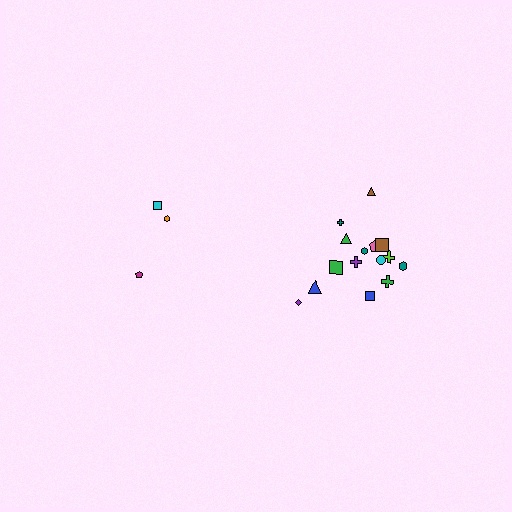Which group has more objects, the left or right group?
The right group.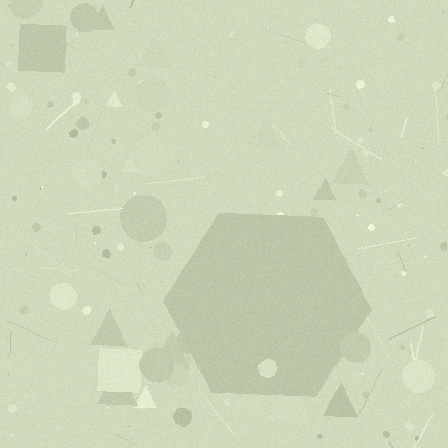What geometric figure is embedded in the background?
A hexagon is embedded in the background.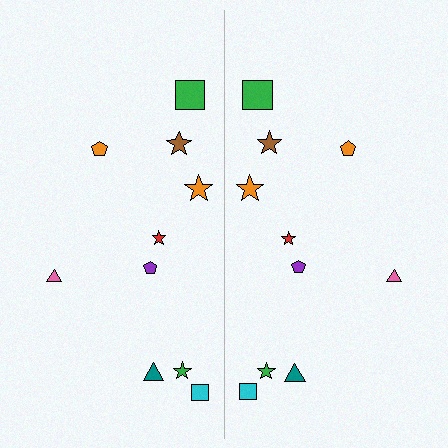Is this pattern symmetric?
Yes, this pattern has bilateral (reflection) symmetry.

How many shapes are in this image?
There are 20 shapes in this image.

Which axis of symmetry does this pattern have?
The pattern has a vertical axis of symmetry running through the center of the image.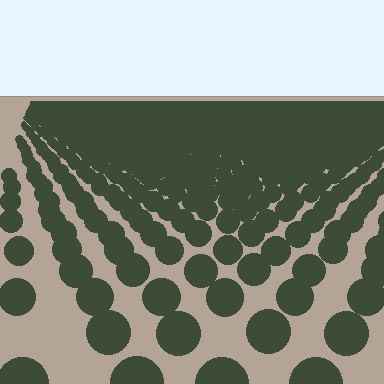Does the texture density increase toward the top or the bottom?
Density increases toward the top.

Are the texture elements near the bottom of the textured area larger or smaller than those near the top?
Larger. Near the bottom, elements are closer to the viewer and appear at a bigger on-screen size.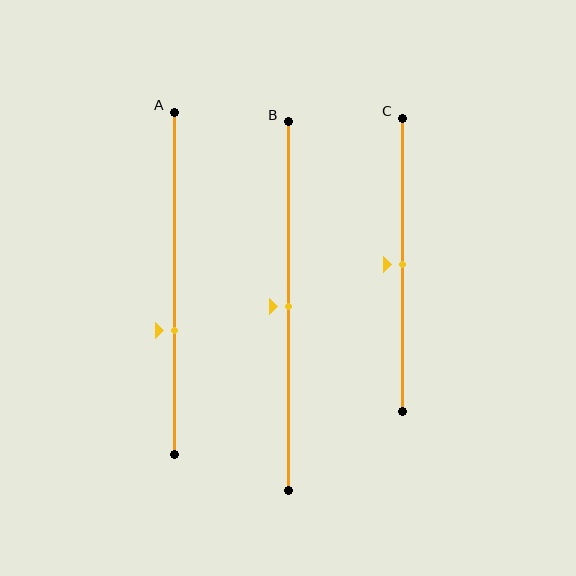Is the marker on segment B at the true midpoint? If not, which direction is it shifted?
Yes, the marker on segment B is at the true midpoint.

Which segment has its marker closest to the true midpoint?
Segment B has its marker closest to the true midpoint.